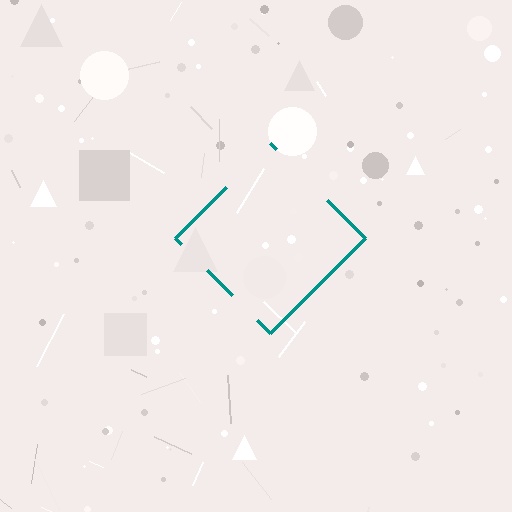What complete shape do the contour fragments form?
The contour fragments form a diamond.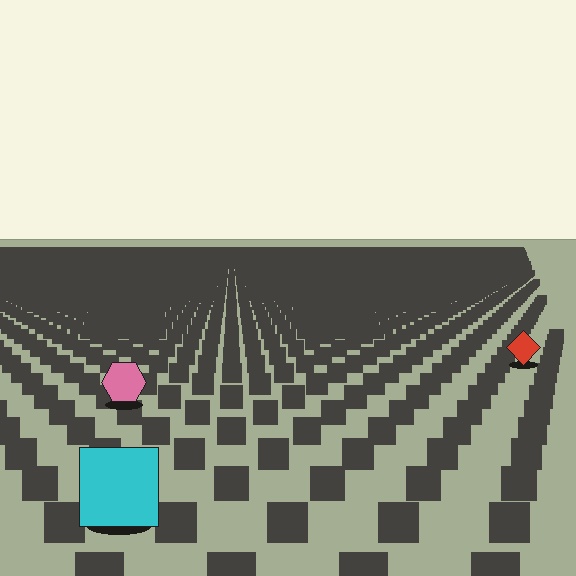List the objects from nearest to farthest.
From nearest to farthest: the cyan square, the pink hexagon, the red diamond.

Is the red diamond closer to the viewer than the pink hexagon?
No. The pink hexagon is closer — you can tell from the texture gradient: the ground texture is coarser near it.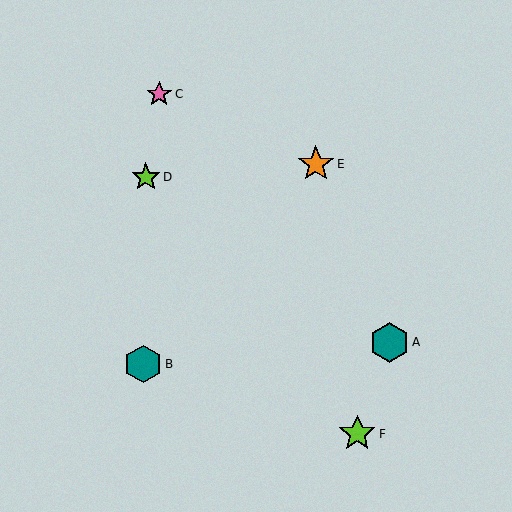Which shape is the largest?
The teal hexagon (labeled A) is the largest.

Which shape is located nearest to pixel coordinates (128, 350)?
The teal hexagon (labeled B) at (143, 364) is nearest to that location.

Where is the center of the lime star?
The center of the lime star is at (146, 177).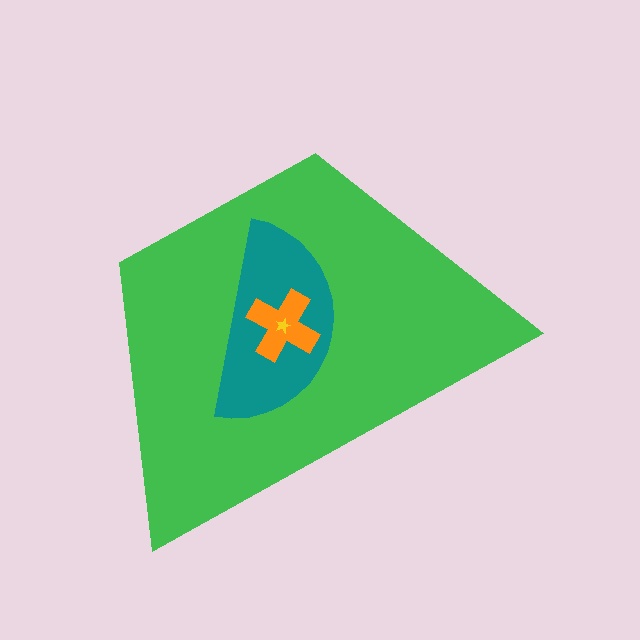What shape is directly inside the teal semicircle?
The orange cross.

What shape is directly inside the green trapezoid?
The teal semicircle.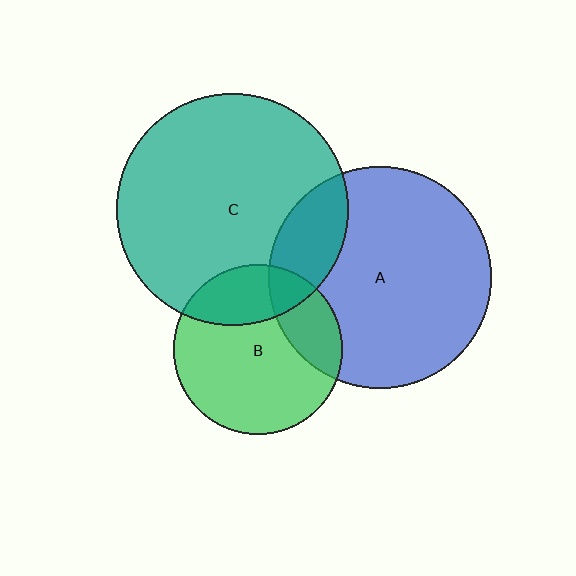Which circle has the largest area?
Circle C (teal).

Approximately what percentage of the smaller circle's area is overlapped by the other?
Approximately 25%.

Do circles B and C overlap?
Yes.